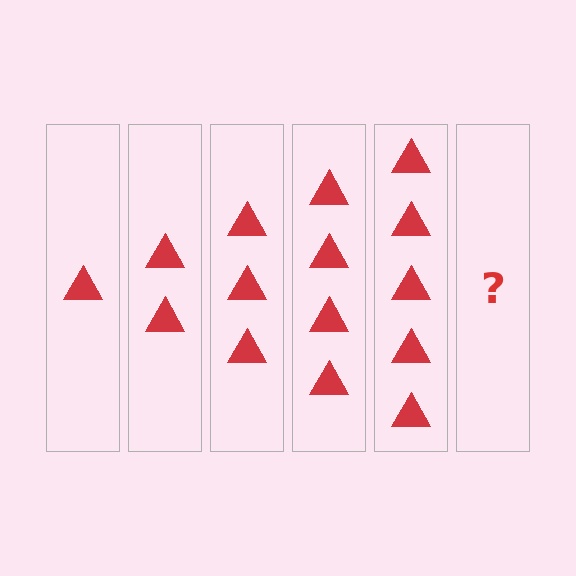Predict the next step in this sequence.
The next step is 6 triangles.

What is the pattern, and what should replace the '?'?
The pattern is that each step adds one more triangle. The '?' should be 6 triangles.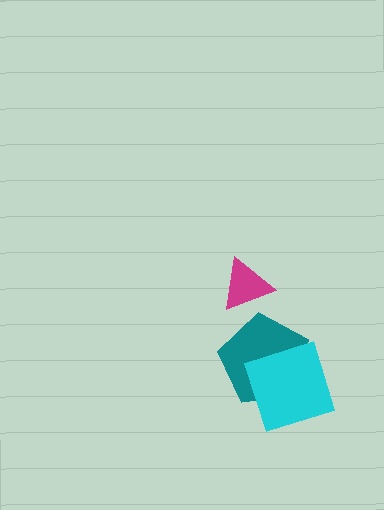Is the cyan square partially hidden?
No, no other shape covers it.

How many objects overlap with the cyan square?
1 object overlaps with the cyan square.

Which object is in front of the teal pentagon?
The cyan square is in front of the teal pentagon.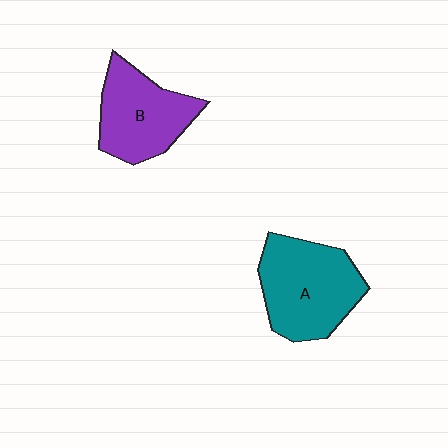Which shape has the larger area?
Shape A (teal).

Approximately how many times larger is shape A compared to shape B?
Approximately 1.2 times.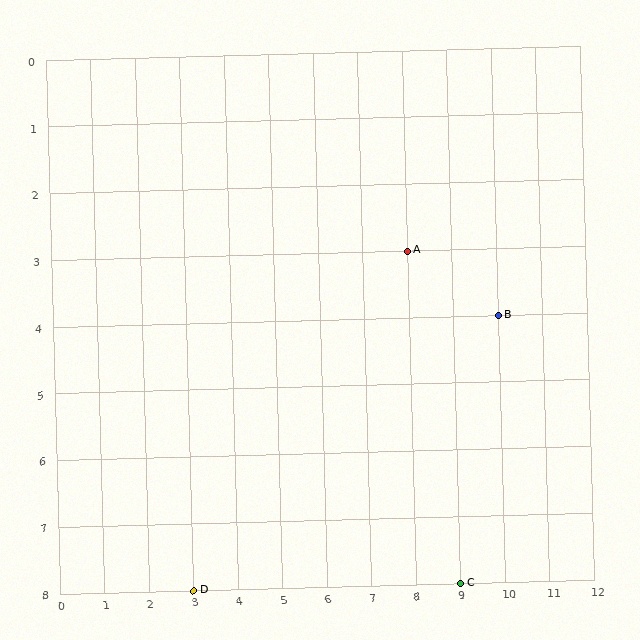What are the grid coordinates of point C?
Point C is at grid coordinates (9, 8).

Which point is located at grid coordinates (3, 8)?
Point D is at (3, 8).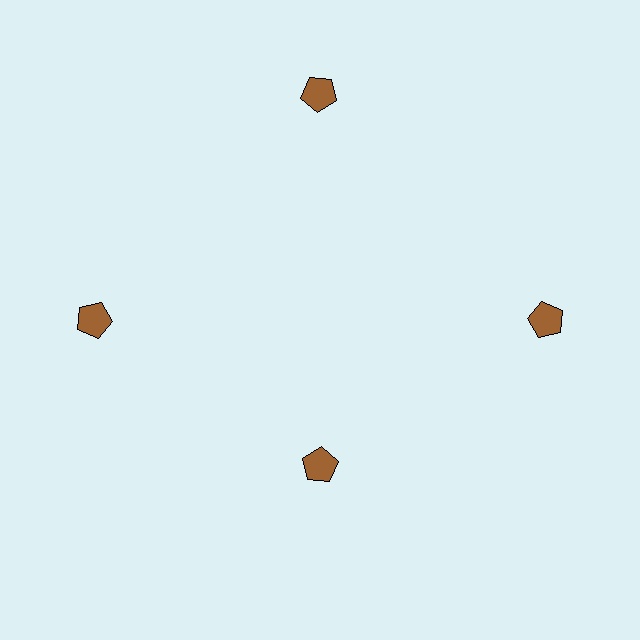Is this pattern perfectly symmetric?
No. The 4 brown pentagons are arranged in a ring, but one element near the 6 o'clock position is pulled inward toward the center, breaking the 4-fold rotational symmetry.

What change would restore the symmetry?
The symmetry would be restored by moving it outward, back onto the ring so that all 4 pentagons sit at equal angles and equal distance from the center.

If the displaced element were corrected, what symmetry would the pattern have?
It would have 4-fold rotational symmetry — the pattern would map onto itself every 90 degrees.